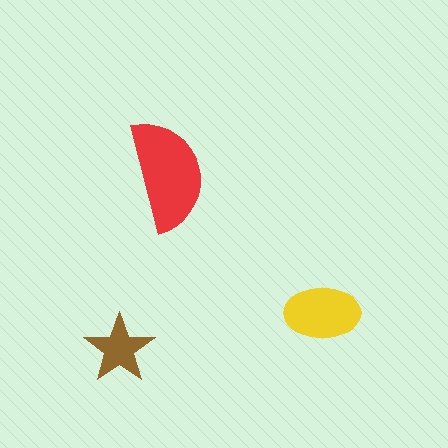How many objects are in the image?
There are 3 objects in the image.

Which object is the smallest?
The brown star.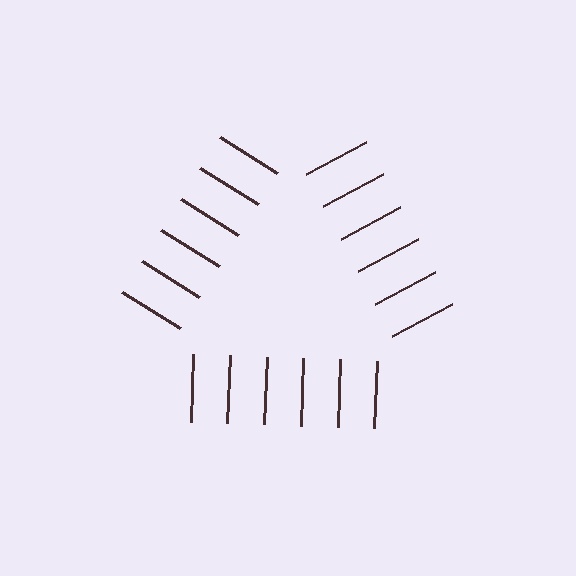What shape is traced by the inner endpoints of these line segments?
An illusory triangle — the line segments terminate on its edges but no continuous stroke is drawn.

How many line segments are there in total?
18 — 6 along each of the 3 edges.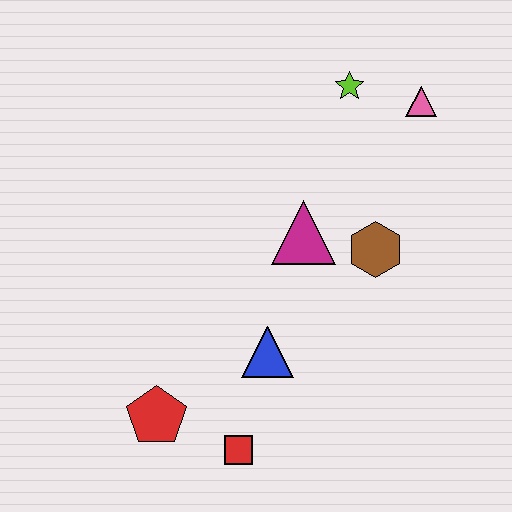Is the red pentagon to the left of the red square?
Yes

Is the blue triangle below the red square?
No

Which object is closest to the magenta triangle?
The brown hexagon is closest to the magenta triangle.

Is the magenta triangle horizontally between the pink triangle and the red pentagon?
Yes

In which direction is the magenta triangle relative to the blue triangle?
The magenta triangle is above the blue triangle.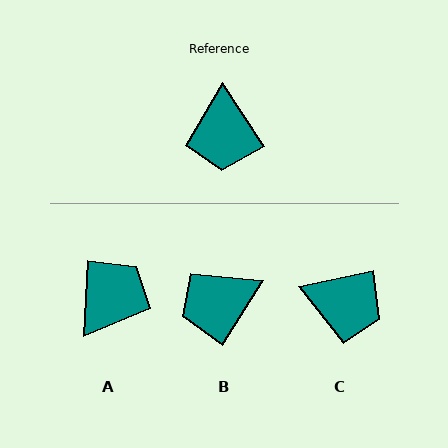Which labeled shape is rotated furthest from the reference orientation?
A, about 143 degrees away.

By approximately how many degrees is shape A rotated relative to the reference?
Approximately 143 degrees counter-clockwise.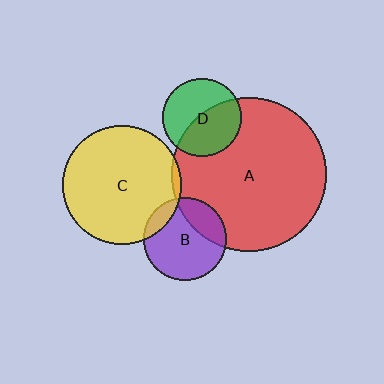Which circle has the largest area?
Circle A (red).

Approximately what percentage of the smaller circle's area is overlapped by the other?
Approximately 15%.